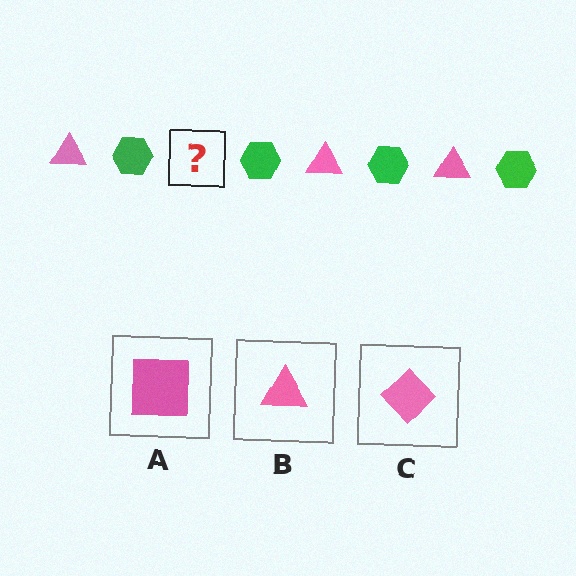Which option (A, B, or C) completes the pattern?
B.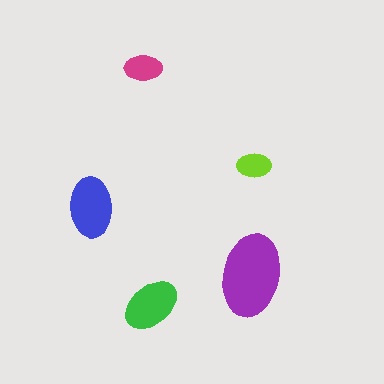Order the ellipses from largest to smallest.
the purple one, the blue one, the green one, the magenta one, the lime one.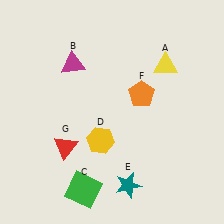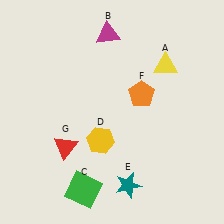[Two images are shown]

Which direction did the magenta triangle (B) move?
The magenta triangle (B) moved right.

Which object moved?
The magenta triangle (B) moved right.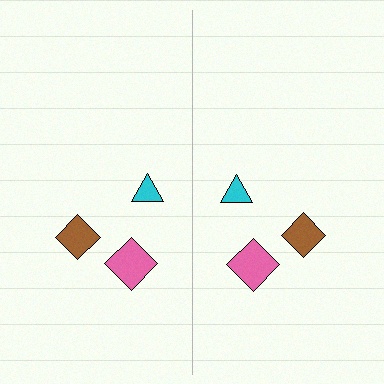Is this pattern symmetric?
Yes, this pattern has bilateral (reflection) symmetry.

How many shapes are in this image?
There are 6 shapes in this image.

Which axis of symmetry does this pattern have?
The pattern has a vertical axis of symmetry running through the center of the image.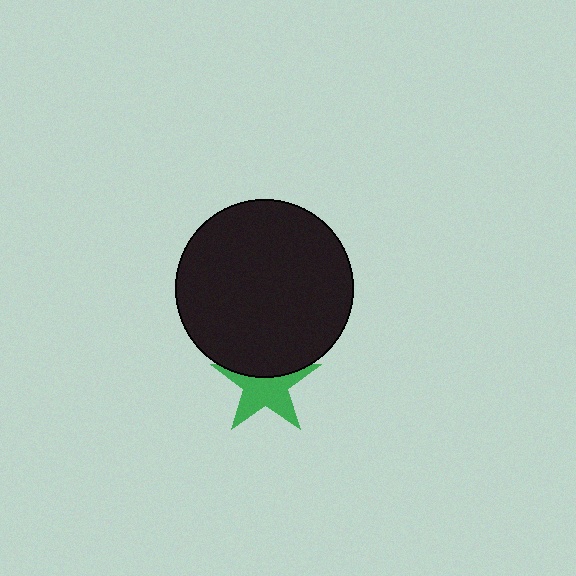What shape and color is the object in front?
The object in front is a black circle.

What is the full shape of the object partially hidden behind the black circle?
The partially hidden object is a green star.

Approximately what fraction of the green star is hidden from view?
Roughly 37% of the green star is hidden behind the black circle.